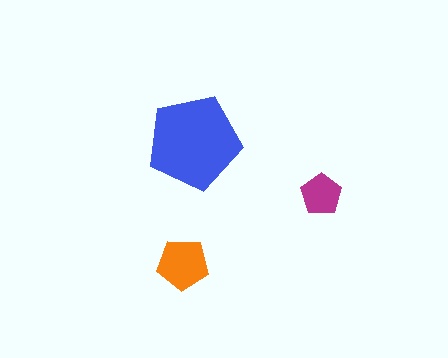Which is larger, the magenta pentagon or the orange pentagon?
The orange one.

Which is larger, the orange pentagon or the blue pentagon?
The blue one.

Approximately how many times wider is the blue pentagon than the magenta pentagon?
About 2.5 times wider.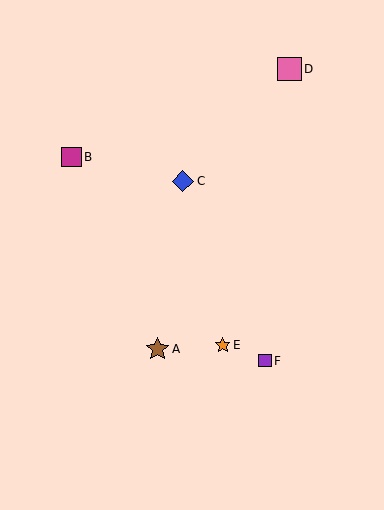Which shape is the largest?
The brown star (labeled A) is the largest.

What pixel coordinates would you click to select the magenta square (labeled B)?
Click at (71, 157) to select the magenta square B.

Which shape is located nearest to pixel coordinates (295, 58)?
The pink square (labeled D) at (290, 69) is nearest to that location.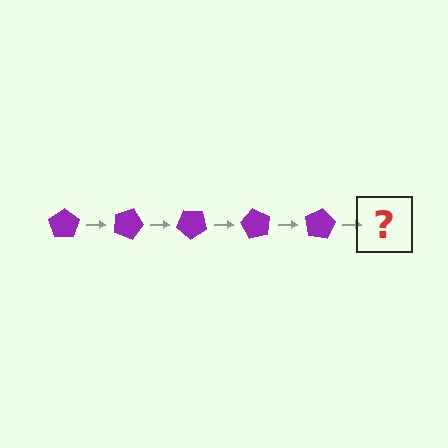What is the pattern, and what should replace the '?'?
The pattern is that the pentagon rotates 20 degrees each step. The '?' should be a purple pentagon rotated 100 degrees.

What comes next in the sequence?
The next element should be a purple pentagon rotated 100 degrees.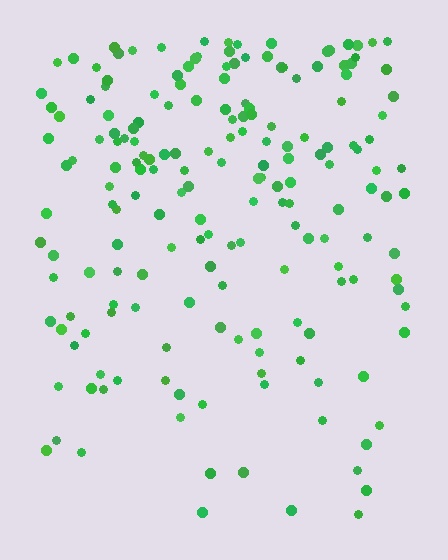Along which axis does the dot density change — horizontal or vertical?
Vertical.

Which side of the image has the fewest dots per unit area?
The bottom.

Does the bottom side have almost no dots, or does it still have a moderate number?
Still a moderate number, just noticeably fewer than the top.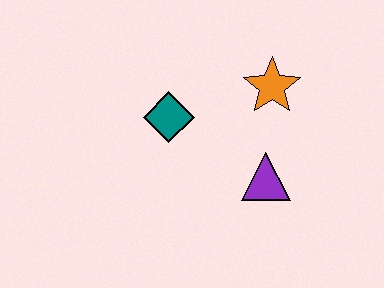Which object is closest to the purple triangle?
The orange star is closest to the purple triangle.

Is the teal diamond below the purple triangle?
No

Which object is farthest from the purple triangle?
The teal diamond is farthest from the purple triangle.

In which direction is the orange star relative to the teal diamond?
The orange star is to the right of the teal diamond.